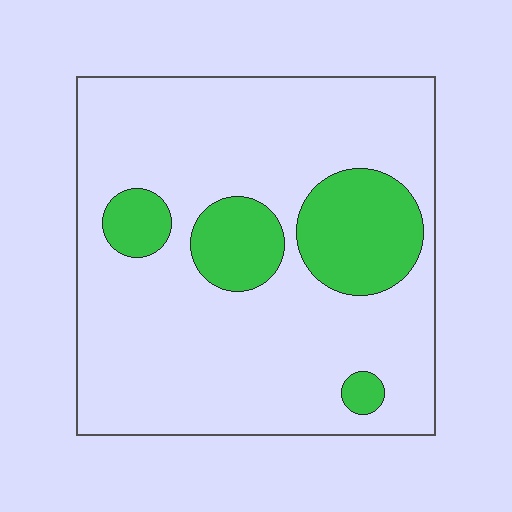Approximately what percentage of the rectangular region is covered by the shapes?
Approximately 20%.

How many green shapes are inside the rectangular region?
4.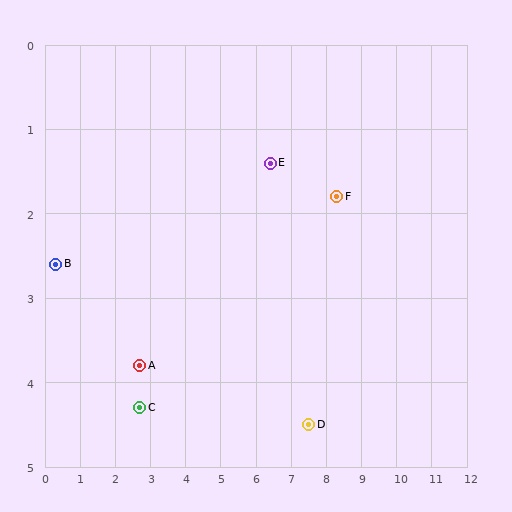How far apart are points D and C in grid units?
Points D and C are about 4.8 grid units apart.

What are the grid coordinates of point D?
Point D is at approximately (7.5, 4.5).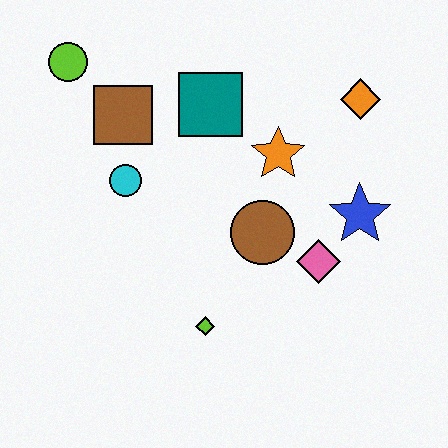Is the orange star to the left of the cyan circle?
No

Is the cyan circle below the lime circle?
Yes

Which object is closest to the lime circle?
The brown square is closest to the lime circle.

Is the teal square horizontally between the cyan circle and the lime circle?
No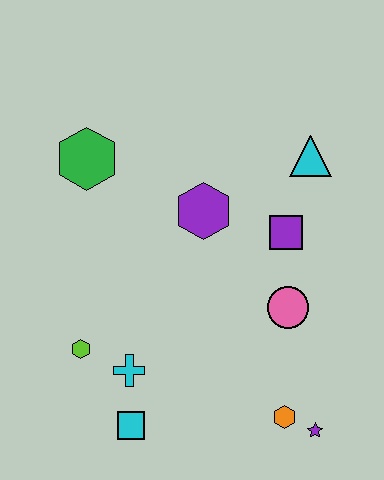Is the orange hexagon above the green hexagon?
No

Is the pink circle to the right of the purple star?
No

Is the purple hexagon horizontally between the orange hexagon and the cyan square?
Yes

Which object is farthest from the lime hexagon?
The cyan triangle is farthest from the lime hexagon.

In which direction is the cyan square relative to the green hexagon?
The cyan square is below the green hexagon.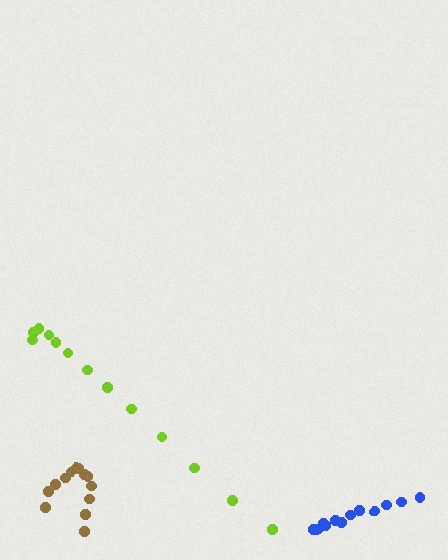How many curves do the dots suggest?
There are 3 distinct paths.